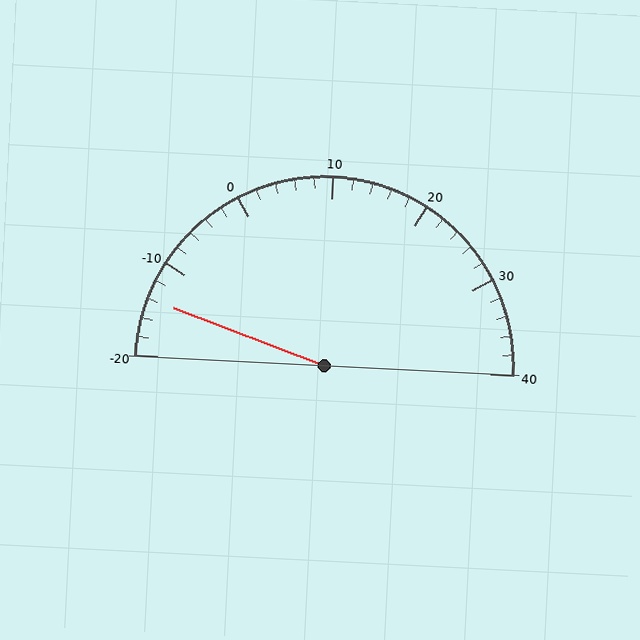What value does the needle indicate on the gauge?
The needle indicates approximately -14.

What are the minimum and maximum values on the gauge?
The gauge ranges from -20 to 40.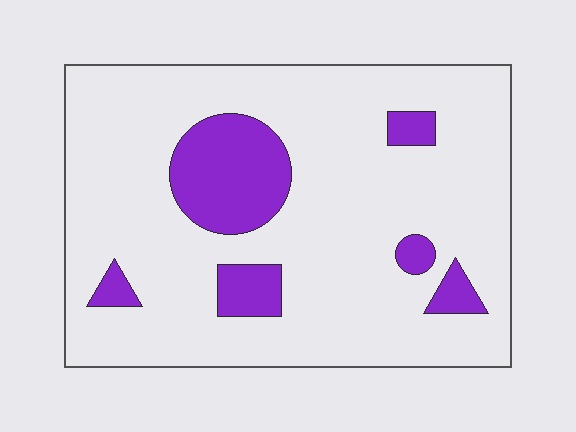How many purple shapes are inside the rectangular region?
6.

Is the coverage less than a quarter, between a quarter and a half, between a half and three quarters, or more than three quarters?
Less than a quarter.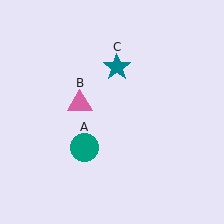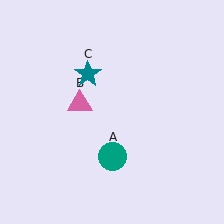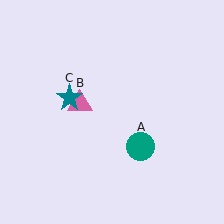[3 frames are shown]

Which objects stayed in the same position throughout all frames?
Pink triangle (object B) remained stationary.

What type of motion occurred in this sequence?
The teal circle (object A), teal star (object C) rotated counterclockwise around the center of the scene.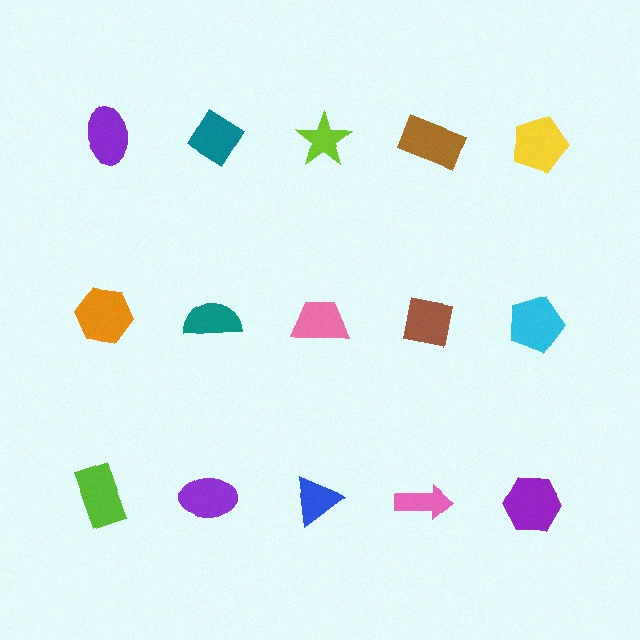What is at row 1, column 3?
A lime star.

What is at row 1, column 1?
A purple ellipse.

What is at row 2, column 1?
An orange hexagon.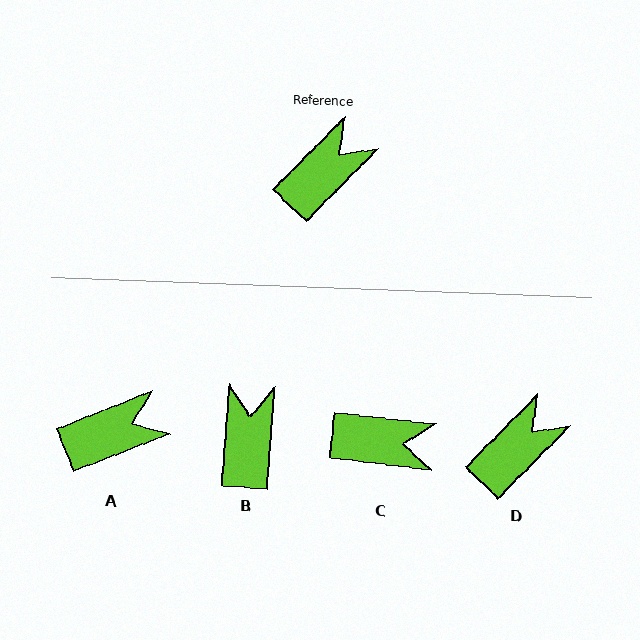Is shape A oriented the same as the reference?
No, it is off by about 24 degrees.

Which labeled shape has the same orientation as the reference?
D.